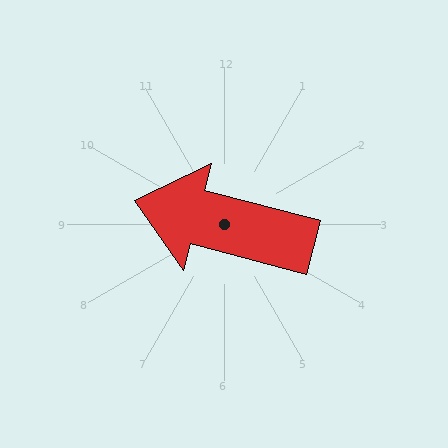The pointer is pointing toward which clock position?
Roughly 9 o'clock.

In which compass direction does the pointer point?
West.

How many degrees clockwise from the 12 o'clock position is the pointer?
Approximately 285 degrees.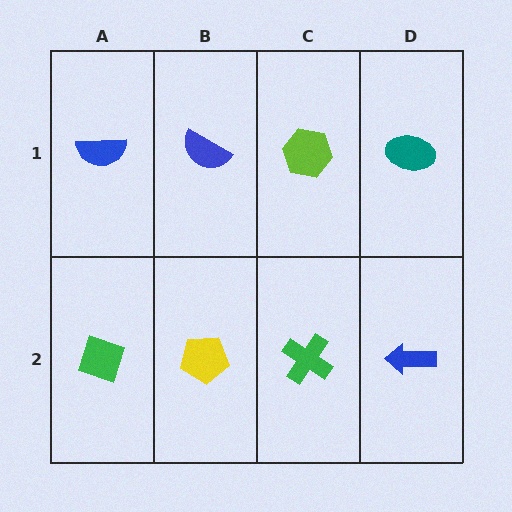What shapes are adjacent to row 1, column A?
A green diamond (row 2, column A), a blue semicircle (row 1, column B).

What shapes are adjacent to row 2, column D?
A teal ellipse (row 1, column D), a green cross (row 2, column C).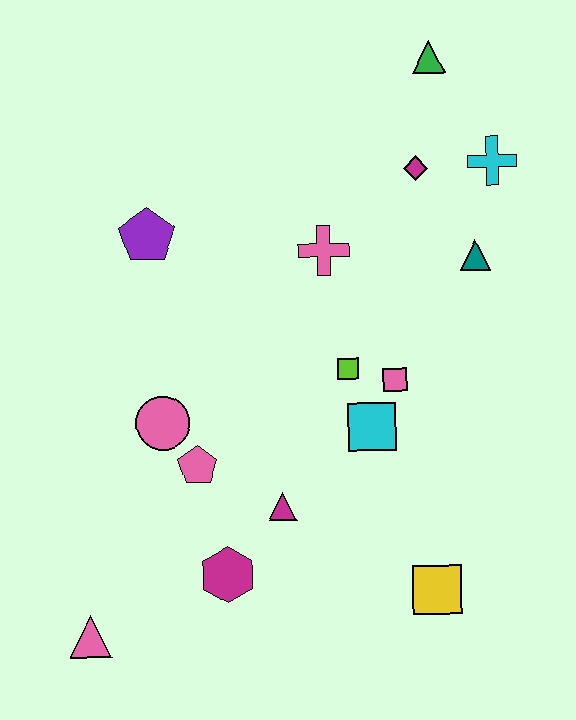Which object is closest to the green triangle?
The magenta diamond is closest to the green triangle.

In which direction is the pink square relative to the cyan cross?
The pink square is below the cyan cross.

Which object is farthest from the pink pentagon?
The green triangle is farthest from the pink pentagon.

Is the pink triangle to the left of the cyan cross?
Yes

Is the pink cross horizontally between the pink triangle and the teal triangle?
Yes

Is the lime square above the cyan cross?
No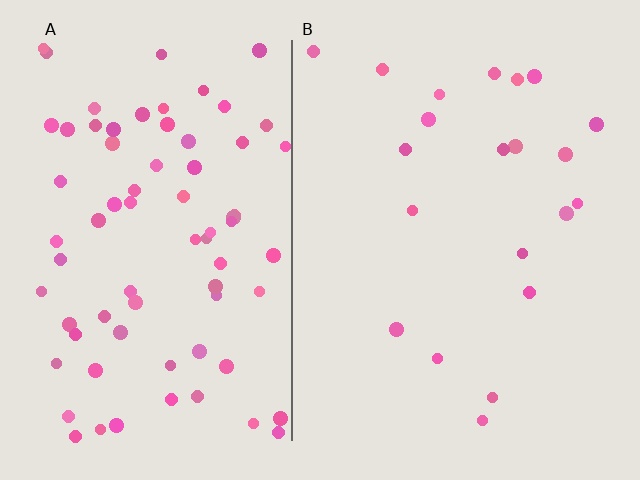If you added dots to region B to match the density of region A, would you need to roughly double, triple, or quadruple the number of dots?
Approximately quadruple.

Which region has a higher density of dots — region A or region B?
A (the left).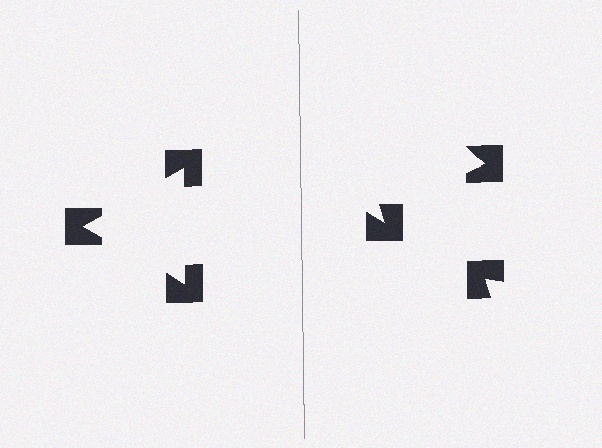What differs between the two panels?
The notched squares are positioned identically on both sides; only the wedge orientations differ. On the left they align to a triangle; on the right they are misaligned.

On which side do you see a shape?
An illusory triangle appears on the left side. On the right side the wedge cuts are rotated, so no coherent shape forms.